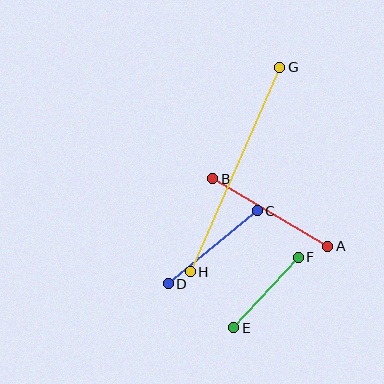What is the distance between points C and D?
The distance is approximately 115 pixels.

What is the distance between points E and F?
The distance is approximately 96 pixels.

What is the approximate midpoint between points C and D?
The midpoint is at approximately (213, 247) pixels.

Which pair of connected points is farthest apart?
Points G and H are farthest apart.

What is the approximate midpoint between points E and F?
The midpoint is at approximately (266, 292) pixels.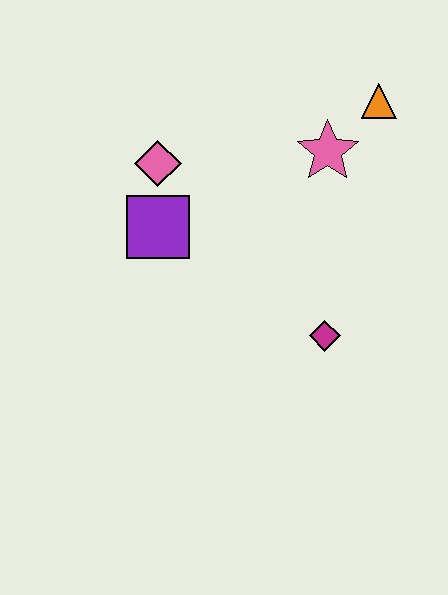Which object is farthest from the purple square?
The orange triangle is farthest from the purple square.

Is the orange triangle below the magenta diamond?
No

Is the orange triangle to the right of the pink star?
Yes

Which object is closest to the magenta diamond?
The pink star is closest to the magenta diamond.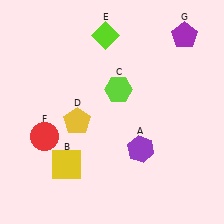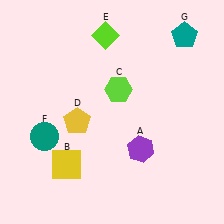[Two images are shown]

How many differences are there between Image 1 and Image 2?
There are 2 differences between the two images.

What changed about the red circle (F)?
In Image 1, F is red. In Image 2, it changed to teal.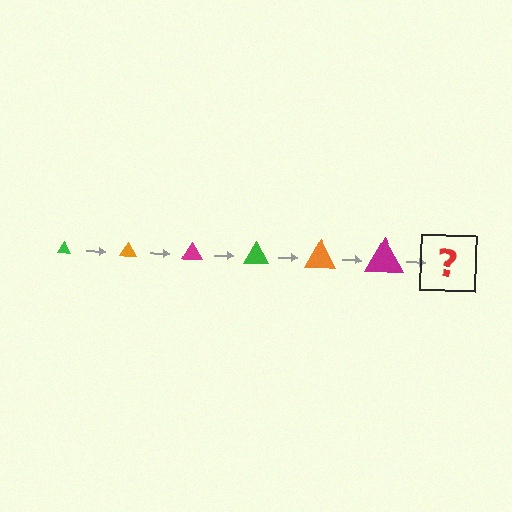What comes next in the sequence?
The next element should be a green triangle, larger than the previous one.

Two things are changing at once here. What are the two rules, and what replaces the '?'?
The two rules are that the triangle grows larger each step and the color cycles through green, orange, and magenta. The '?' should be a green triangle, larger than the previous one.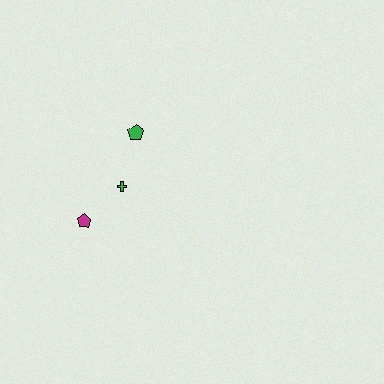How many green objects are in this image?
There are 2 green objects.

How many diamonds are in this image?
There are no diamonds.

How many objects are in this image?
There are 3 objects.